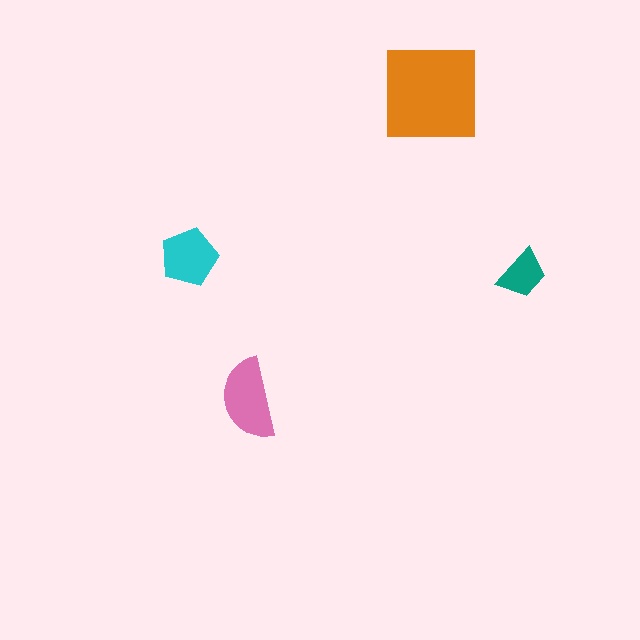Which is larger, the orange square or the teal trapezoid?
The orange square.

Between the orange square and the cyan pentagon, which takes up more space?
The orange square.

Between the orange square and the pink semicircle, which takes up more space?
The orange square.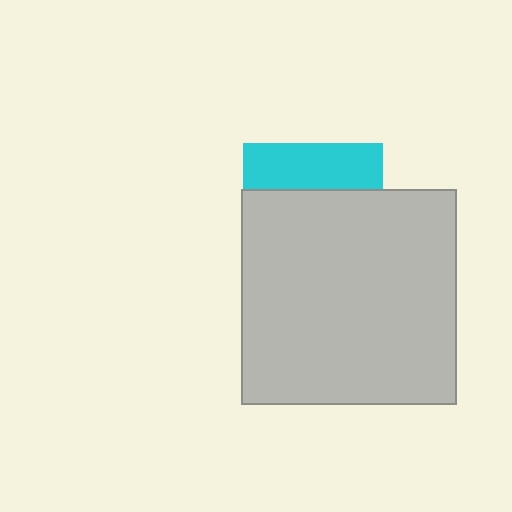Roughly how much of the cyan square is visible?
A small part of it is visible (roughly 33%).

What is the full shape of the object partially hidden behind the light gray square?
The partially hidden object is a cyan square.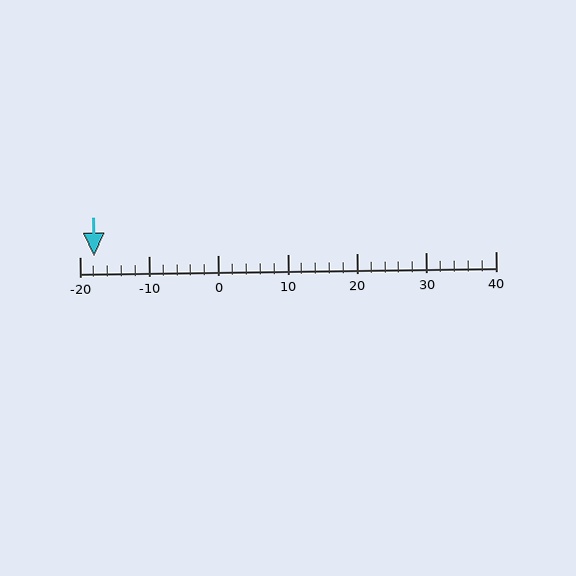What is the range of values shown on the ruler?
The ruler shows values from -20 to 40.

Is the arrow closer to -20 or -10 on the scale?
The arrow is closer to -20.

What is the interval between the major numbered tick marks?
The major tick marks are spaced 10 units apart.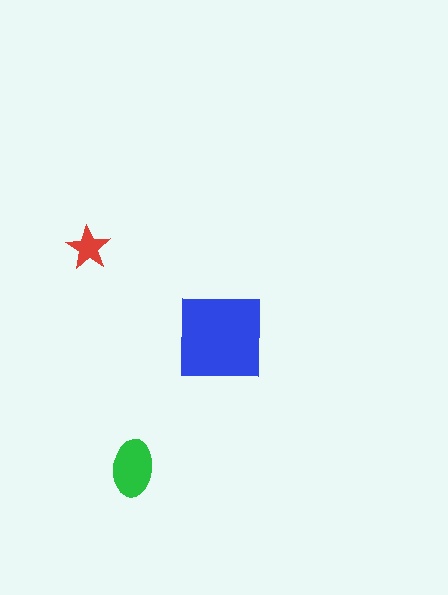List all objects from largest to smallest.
The blue square, the green ellipse, the red star.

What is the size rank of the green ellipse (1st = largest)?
2nd.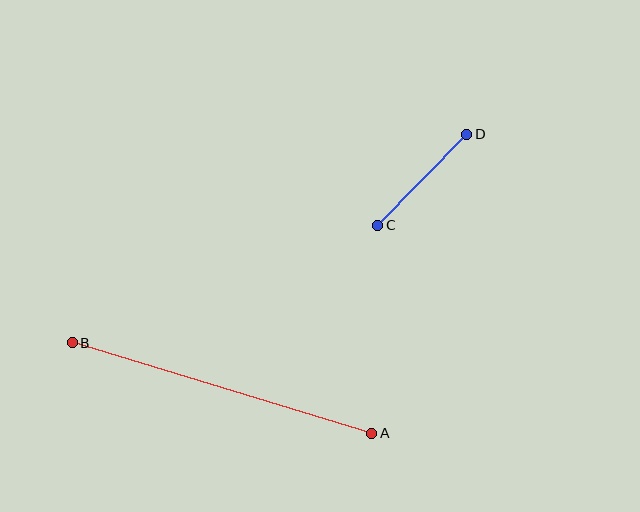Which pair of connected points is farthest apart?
Points A and B are farthest apart.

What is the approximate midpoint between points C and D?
The midpoint is at approximately (422, 180) pixels.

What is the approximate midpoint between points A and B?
The midpoint is at approximately (222, 388) pixels.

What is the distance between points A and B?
The distance is approximately 313 pixels.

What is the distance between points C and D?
The distance is approximately 128 pixels.